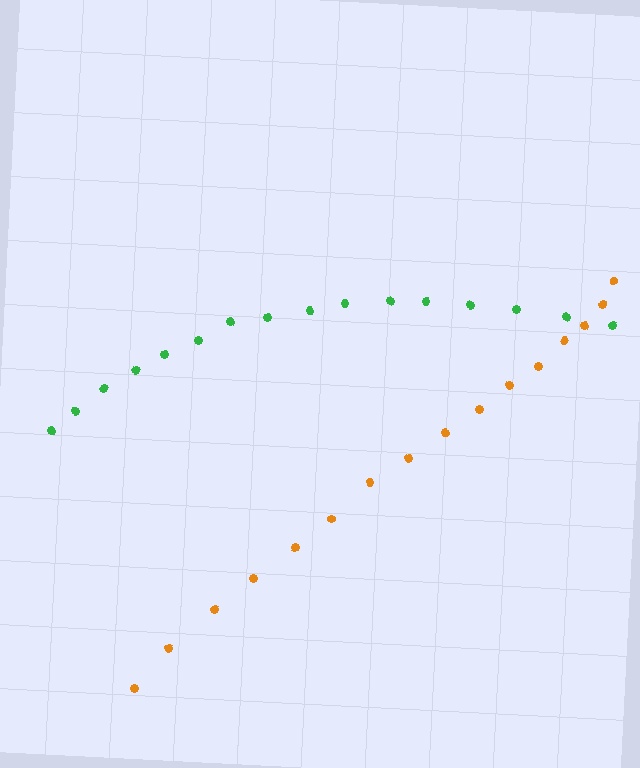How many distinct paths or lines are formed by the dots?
There are 2 distinct paths.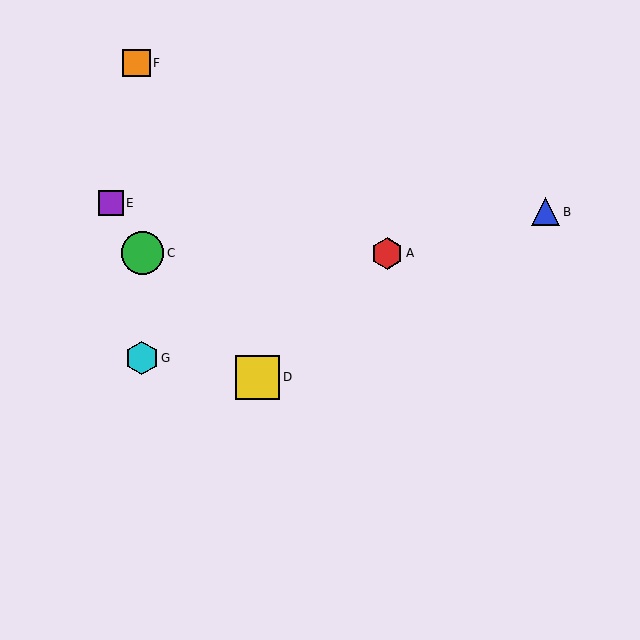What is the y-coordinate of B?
Object B is at y≈212.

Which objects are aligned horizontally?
Objects A, C are aligned horizontally.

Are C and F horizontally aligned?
No, C is at y≈253 and F is at y≈63.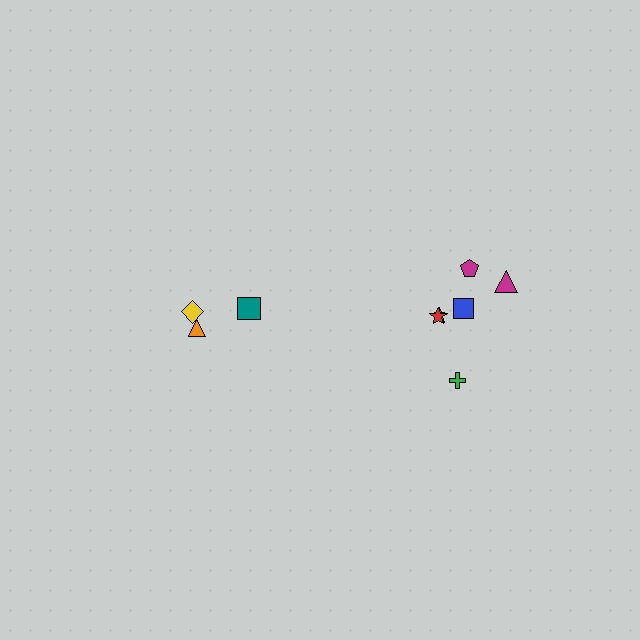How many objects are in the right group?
There are 6 objects.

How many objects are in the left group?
There are 3 objects.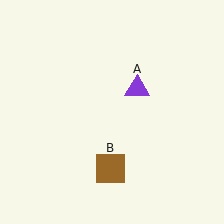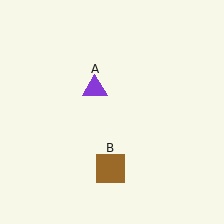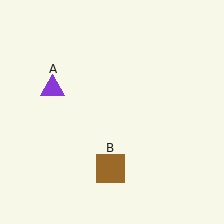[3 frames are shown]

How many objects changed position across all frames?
1 object changed position: purple triangle (object A).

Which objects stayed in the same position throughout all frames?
Brown square (object B) remained stationary.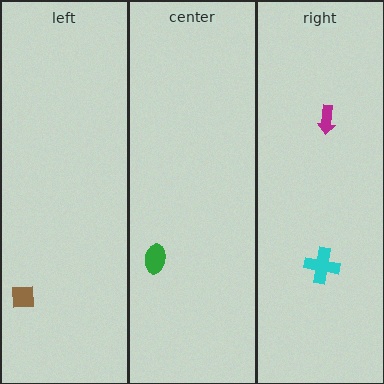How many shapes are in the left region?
1.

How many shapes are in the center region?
1.